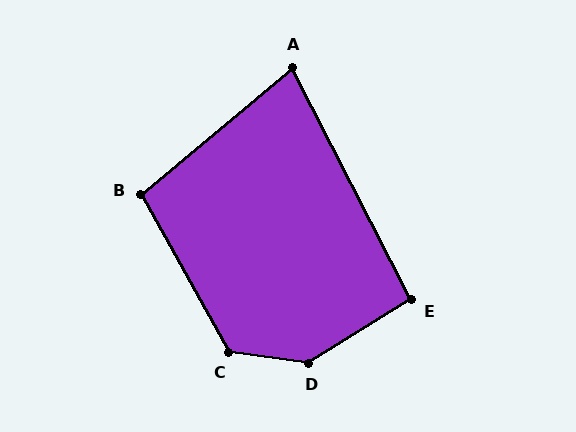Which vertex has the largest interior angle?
D, at approximately 140 degrees.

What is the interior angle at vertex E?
Approximately 95 degrees (approximately right).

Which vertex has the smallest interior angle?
A, at approximately 77 degrees.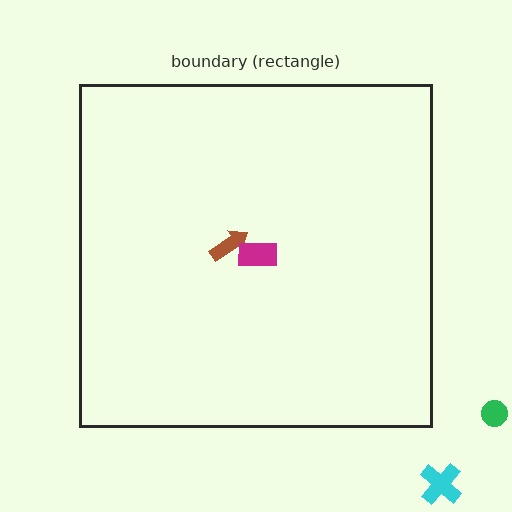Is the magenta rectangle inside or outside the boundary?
Inside.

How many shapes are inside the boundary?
2 inside, 2 outside.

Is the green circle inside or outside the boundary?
Outside.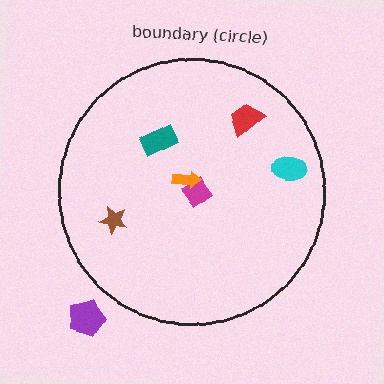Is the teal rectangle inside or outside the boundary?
Inside.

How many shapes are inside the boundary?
6 inside, 1 outside.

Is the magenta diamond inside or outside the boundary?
Inside.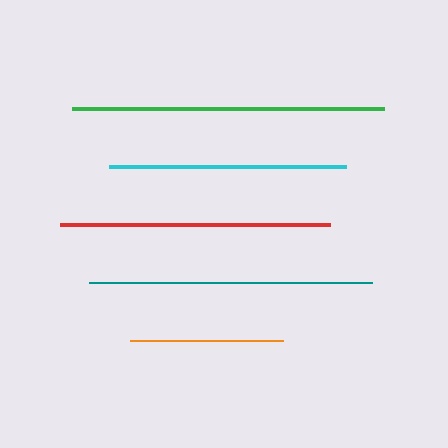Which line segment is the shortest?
The orange line is the shortest at approximately 153 pixels.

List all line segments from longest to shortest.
From longest to shortest: green, teal, red, cyan, orange.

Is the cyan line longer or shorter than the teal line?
The teal line is longer than the cyan line.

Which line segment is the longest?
The green line is the longest at approximately 312 pixels.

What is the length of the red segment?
The red segment is approximately 269 pixels long.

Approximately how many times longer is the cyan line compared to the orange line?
The cyan line is approximately 1.5 times the length of the orange line.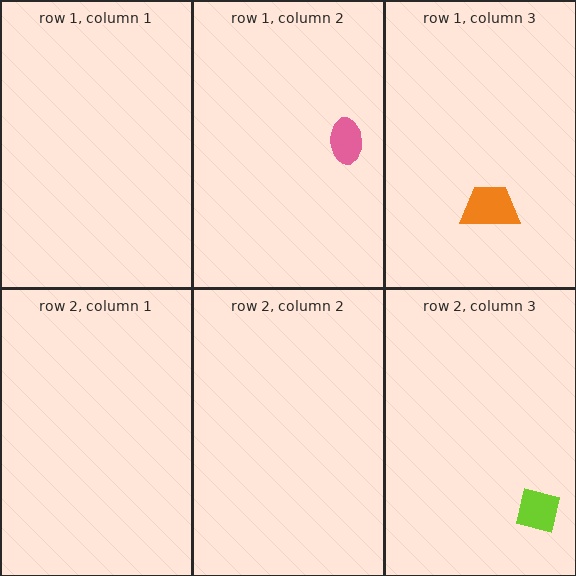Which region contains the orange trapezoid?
The row 1, column 3 region.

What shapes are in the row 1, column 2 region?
The pink ellipse.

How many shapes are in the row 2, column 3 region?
1.